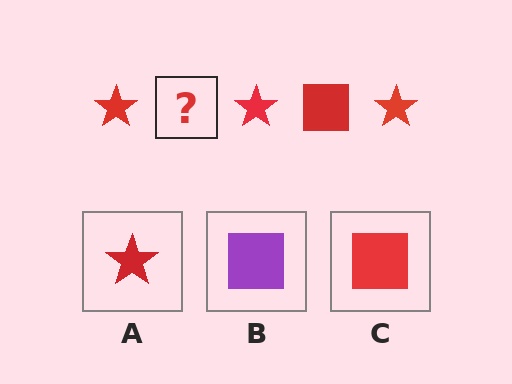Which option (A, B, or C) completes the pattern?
C.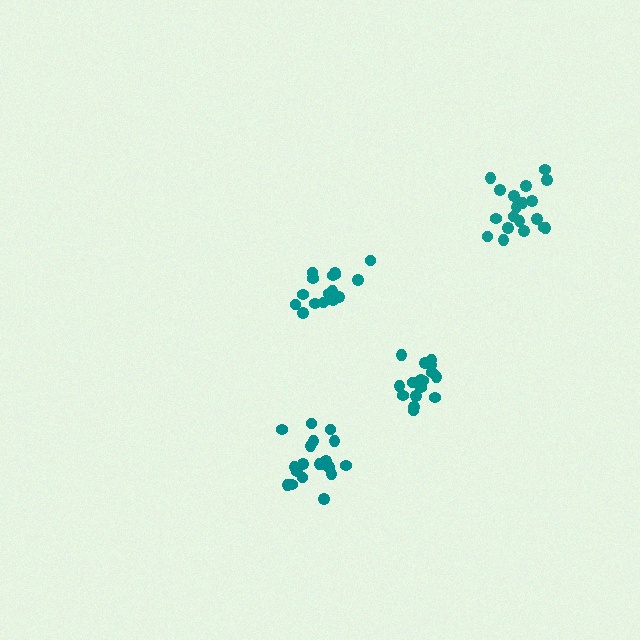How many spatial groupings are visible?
There are 4 spatial groupings.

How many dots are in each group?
Group 1: 16 dots, Group 2: 16 dots, Group 3: 19 dots, Group 4: 19 dots (70 total).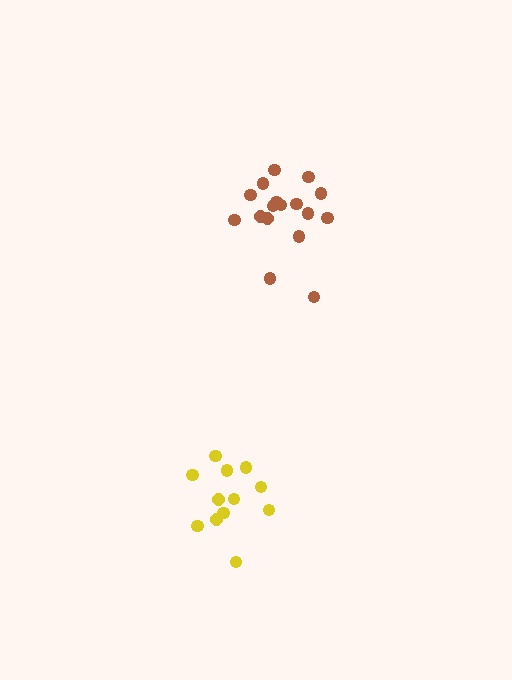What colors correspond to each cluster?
The clusters are colored: yellow, brown.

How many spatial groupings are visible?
There are 2 spatial groupings.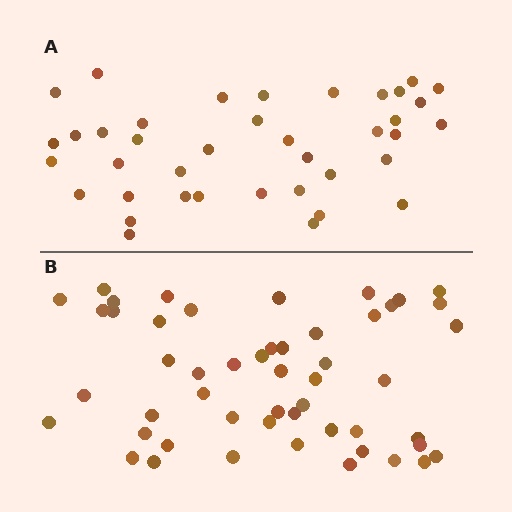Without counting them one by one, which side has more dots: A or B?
Region B (the bottom region) has more dots.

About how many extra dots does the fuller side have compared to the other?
Region B has roughly 12 or so more dots than region A.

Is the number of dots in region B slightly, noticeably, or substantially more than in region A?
Region B has noticeably more, but not dramatically so. The ratio is roughly 1.3 to 1.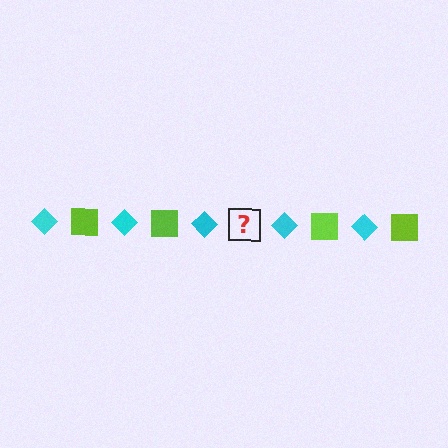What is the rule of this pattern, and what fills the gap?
The rule is that the pattern alternates between cyan diamond and lime square. The gap should be filled with a lime square.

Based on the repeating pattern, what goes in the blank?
The blank should be a lime square.